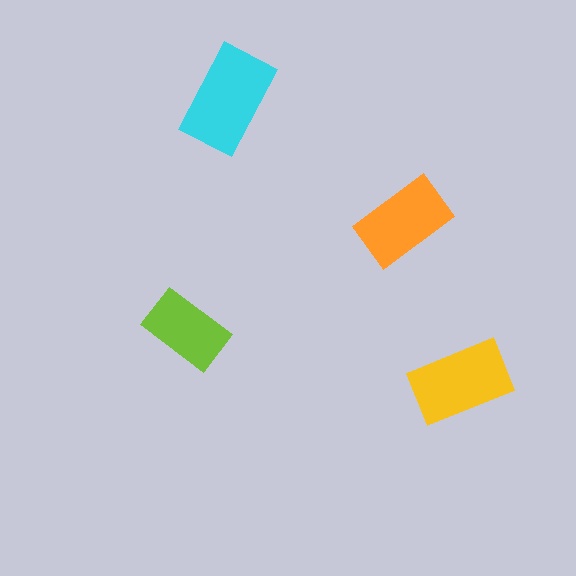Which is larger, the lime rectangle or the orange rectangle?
The orange one.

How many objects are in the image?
There are 4 objects in the image.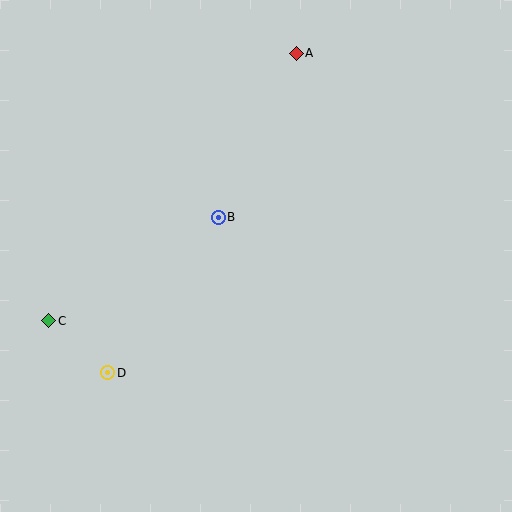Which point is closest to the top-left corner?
Point A is closest to the top-left corner.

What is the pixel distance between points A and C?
The distance between A and C is 364 pixels.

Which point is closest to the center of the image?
Point B at (218, 217) is closest to the center.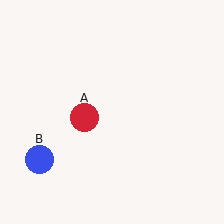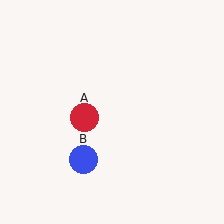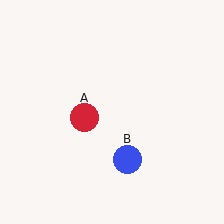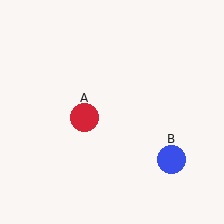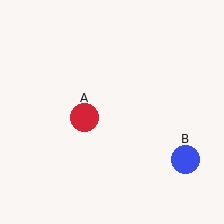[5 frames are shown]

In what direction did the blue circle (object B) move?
The blue circle (object B) moved right.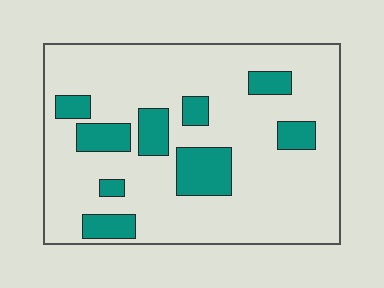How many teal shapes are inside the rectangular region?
9.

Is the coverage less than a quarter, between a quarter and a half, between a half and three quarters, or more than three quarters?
Less than a quarter.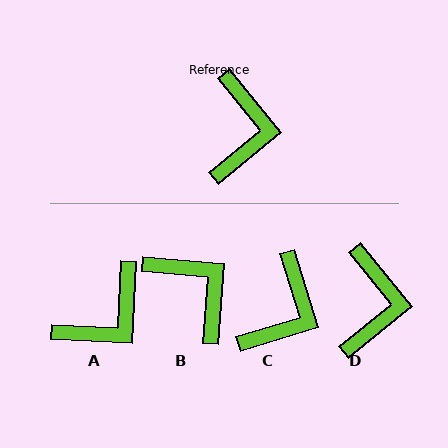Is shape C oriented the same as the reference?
No, it is off by about 22 degrees.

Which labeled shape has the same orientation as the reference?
D.